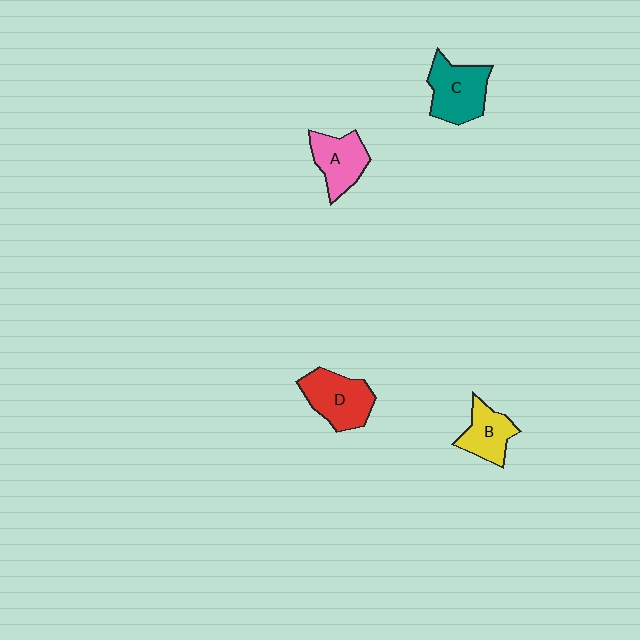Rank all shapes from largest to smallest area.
From largest to smallest: C (teal), D (red), A (pink), B (yellow).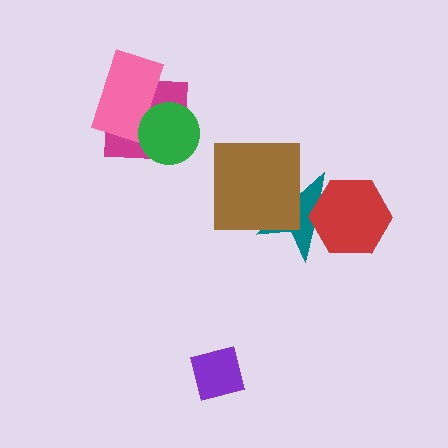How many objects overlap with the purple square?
0 objects overlap with the purple square.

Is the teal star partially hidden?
Yes, it is partially covered by another shape.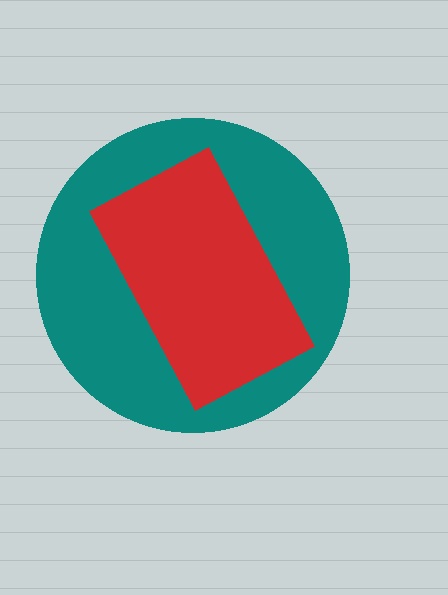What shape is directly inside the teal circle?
The red rectangle.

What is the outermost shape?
The teal circle.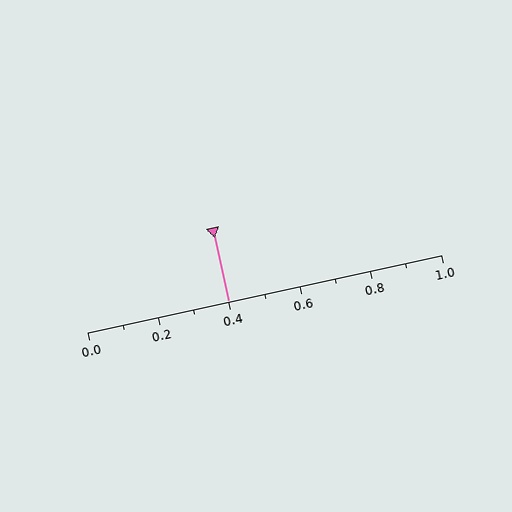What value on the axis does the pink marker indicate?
The marker indicates approximately 0.4.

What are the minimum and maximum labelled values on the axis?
The axis runs from 0.0 to 1.0.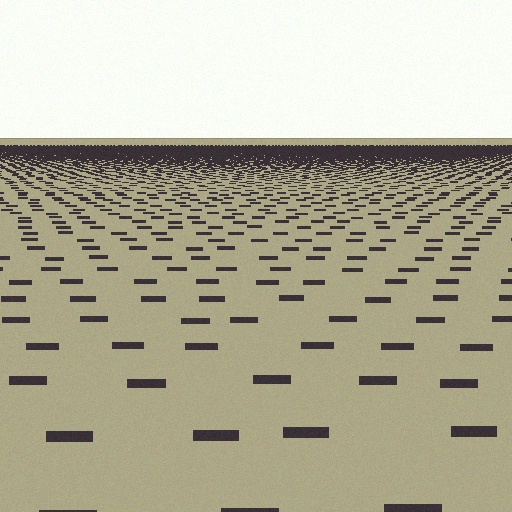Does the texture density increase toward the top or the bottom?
Density increases toward the top.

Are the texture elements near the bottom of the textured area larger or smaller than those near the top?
Larger. Near the bottom, elements are closer to the viewer and appear at a bigger on-screen size.